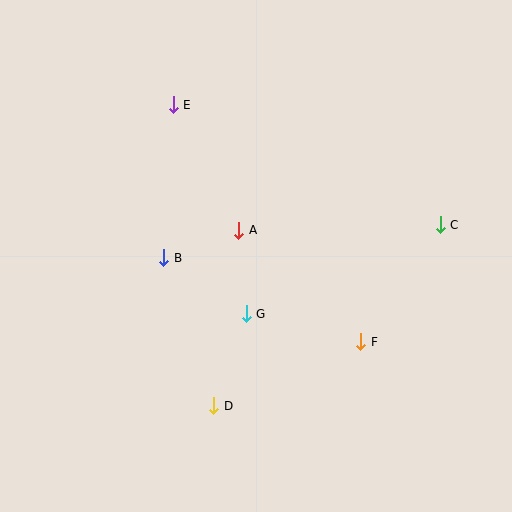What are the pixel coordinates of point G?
Point G is at (246, 314).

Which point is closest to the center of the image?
Point A at (239, 230) is closest to the center.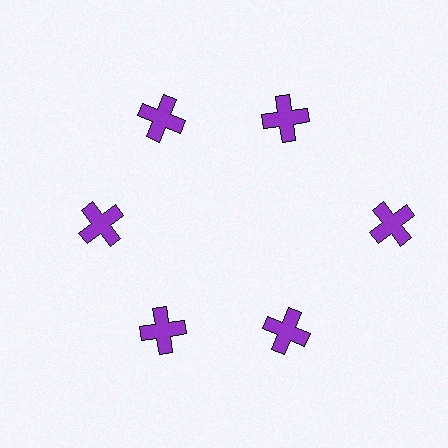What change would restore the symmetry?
The symmetry would be restored by moving it inward, back onto the ring so that all 6 crosses sit at equal angles and equal distance from the center.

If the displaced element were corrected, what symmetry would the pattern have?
It would have 6-fold rotational symmetry — the pattern would map onto itself every 60 degrees.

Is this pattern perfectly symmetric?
No. The 6 purple crosses are arranged in a ring, but one element near the 3 o'clock position is pushed outward from the center, breaking the 6-fold rotational symmetry.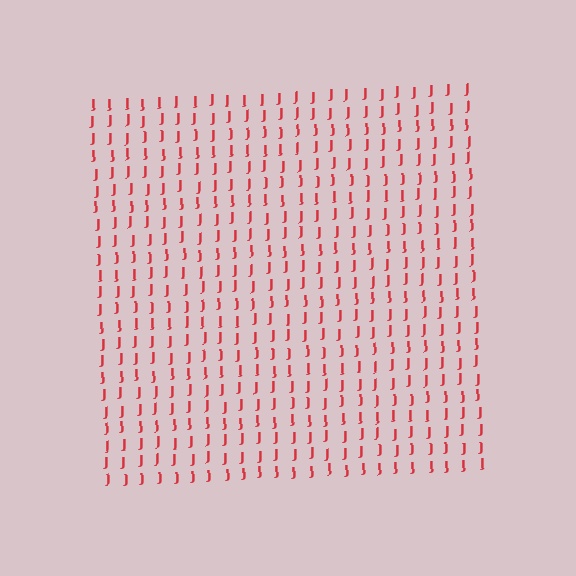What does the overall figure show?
The overall figure shows a square.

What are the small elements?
The small elements are letter J's.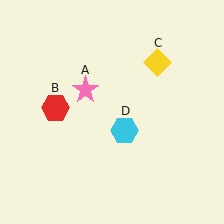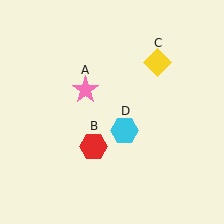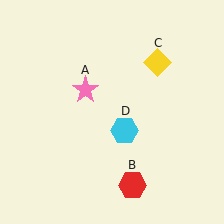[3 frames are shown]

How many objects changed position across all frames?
1 object changed position: red hexagon (object B).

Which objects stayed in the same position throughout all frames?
Pink star (object A) and yellow diamond (object C) and cyan hexagon (object D) remained stationary.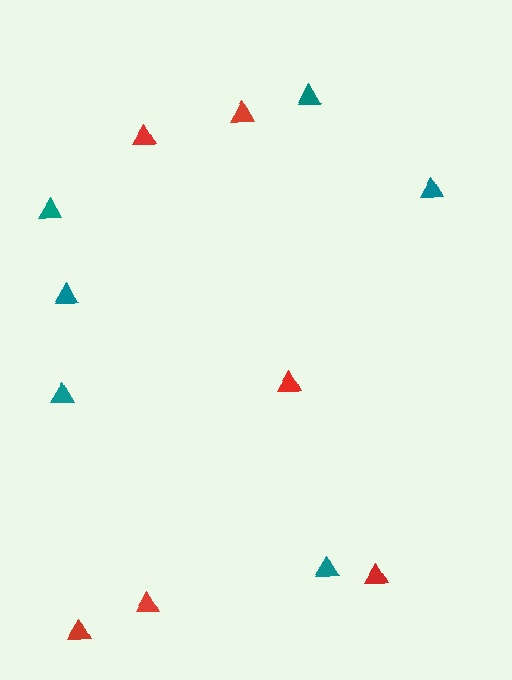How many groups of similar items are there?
There are 2 groups: one group of red triangles (6) and one group of teal triangles (6).